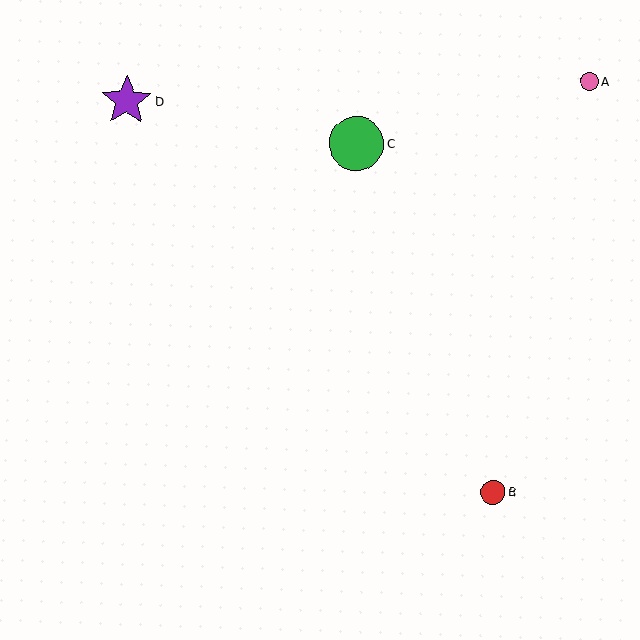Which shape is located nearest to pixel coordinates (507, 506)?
The red circle (labeled B) at (493, 492) is nearest to that location.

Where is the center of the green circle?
The center of the green circle is at (356, 143).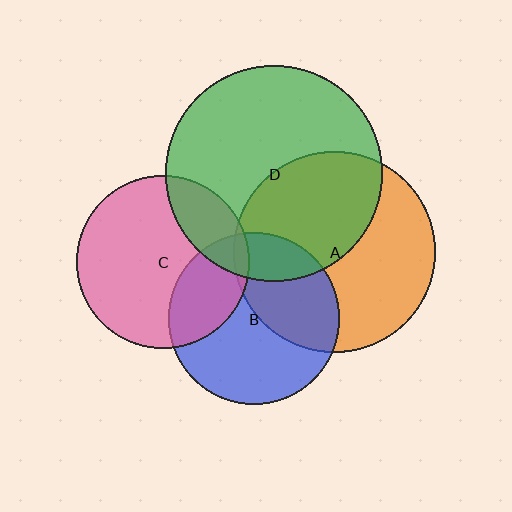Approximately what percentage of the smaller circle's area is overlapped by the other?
Approximately 45%.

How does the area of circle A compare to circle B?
Approximately 1.4 times.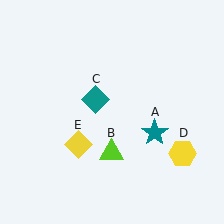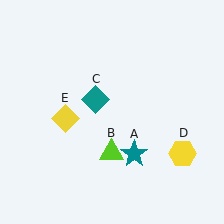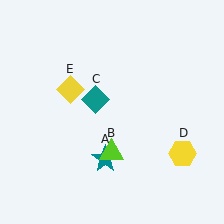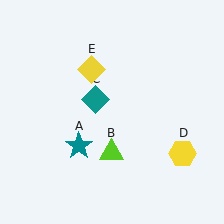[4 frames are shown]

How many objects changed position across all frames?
2 objects changed position: teal star (object A), yellow diamond (object E).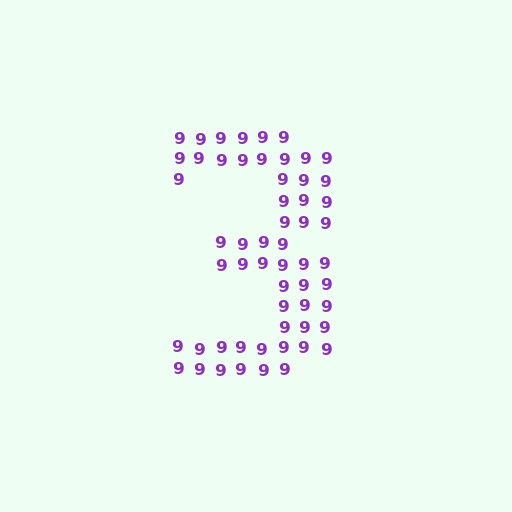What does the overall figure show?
The overall figure shows the digit 3.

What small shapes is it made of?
It is made of small digit 9's.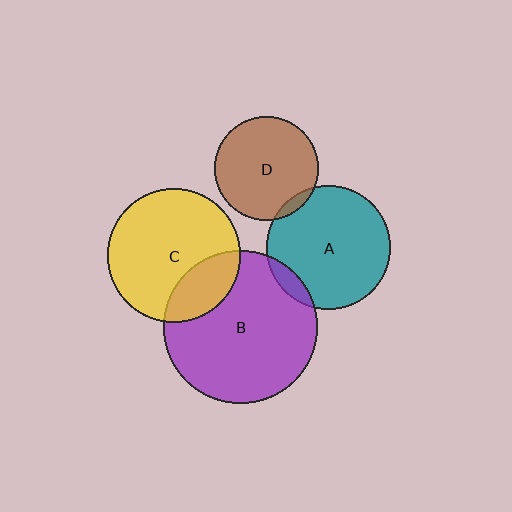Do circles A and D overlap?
Yes.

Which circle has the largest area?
Circle B (purple).